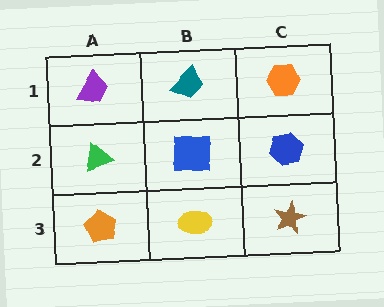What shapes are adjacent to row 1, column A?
A green triangle (row 2, column A), a teal trapezoid (row 1, column B).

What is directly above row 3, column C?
A blue hexagon.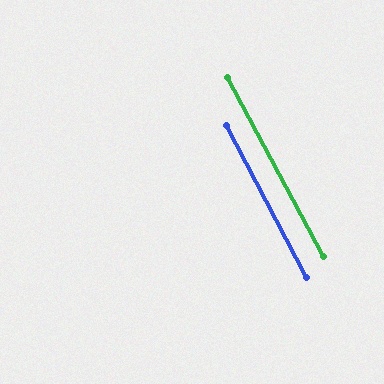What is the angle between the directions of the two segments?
Approximately 1 degree.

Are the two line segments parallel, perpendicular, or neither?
Parallel — their directions differ by only 0.7°.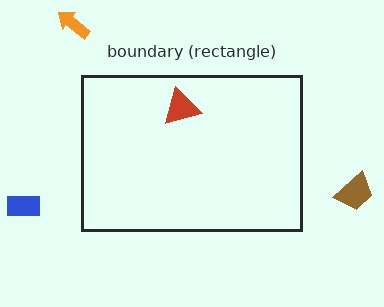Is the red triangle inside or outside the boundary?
Inside.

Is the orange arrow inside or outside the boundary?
Outside.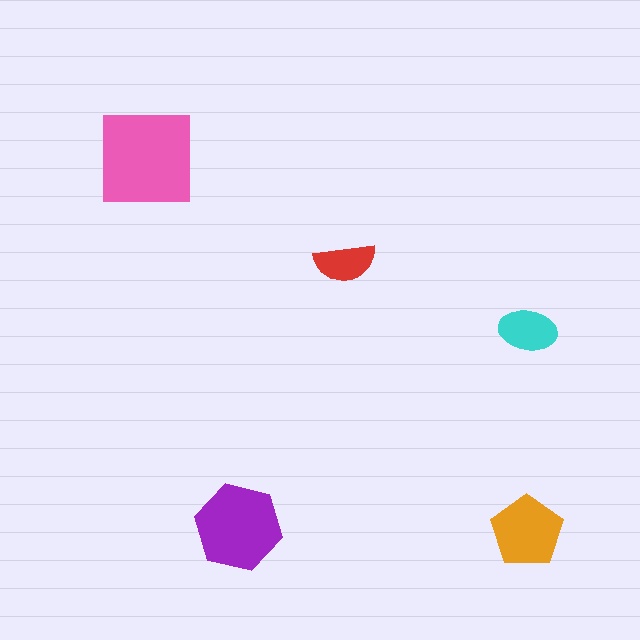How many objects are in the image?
There are 5 objects in the image.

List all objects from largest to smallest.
The pink square, the purple hexagon, the orange pentagon, the cyan ellipse, the red semicircle.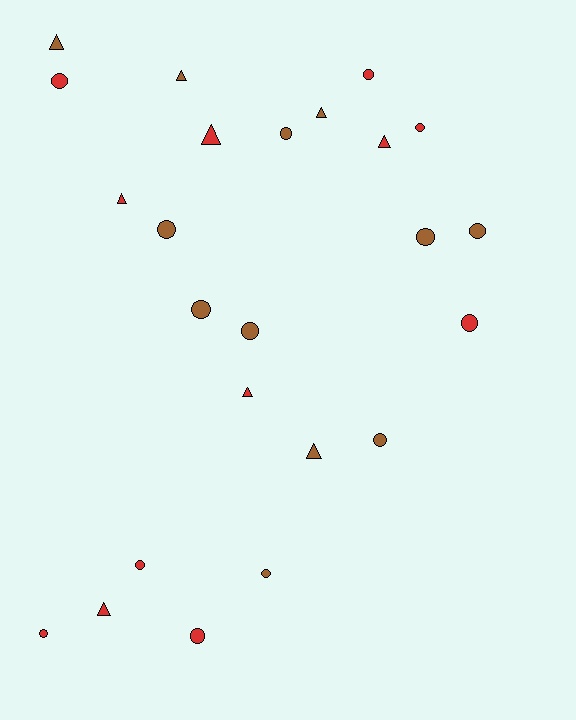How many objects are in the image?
There are 24 objects.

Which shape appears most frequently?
Circle, with 15 objects.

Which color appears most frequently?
Brown, with 12 objects.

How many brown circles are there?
There are 8 brown circles.